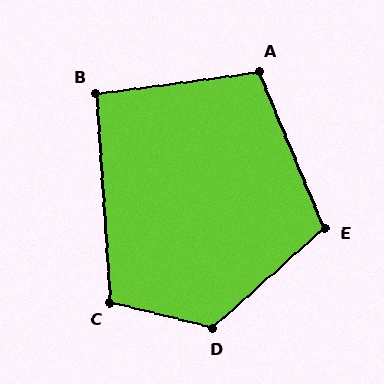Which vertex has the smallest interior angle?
B, at approximately 94 degrees.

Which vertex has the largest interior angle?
D, at approximately 124 degrees.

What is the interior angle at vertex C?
Approximately 108 degrees (obtuse).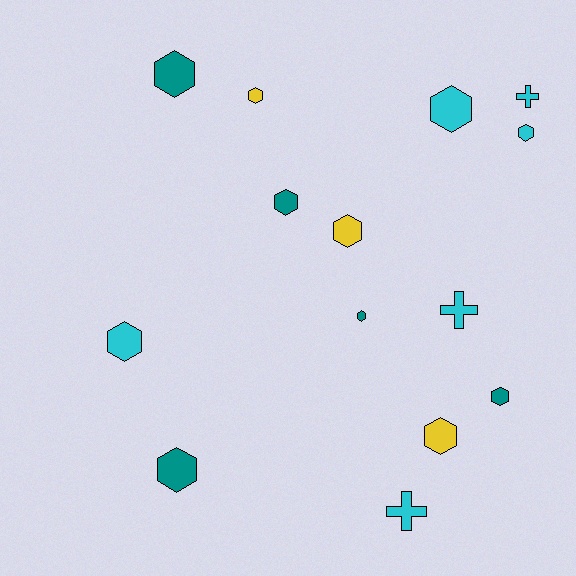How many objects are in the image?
There are 14 objects.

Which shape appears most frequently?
Hexagon, with 11 objects.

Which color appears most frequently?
Cyan, with 6 objects.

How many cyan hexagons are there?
There are 3 cyan hexagons.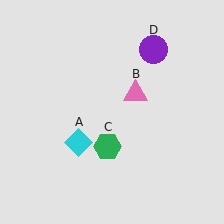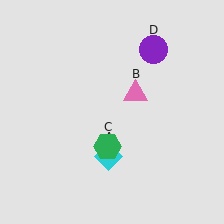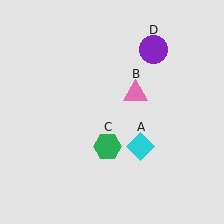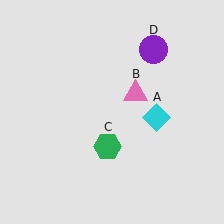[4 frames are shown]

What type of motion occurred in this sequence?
The cyan diamond (object A) rotated counterclockwise around the center of the scene.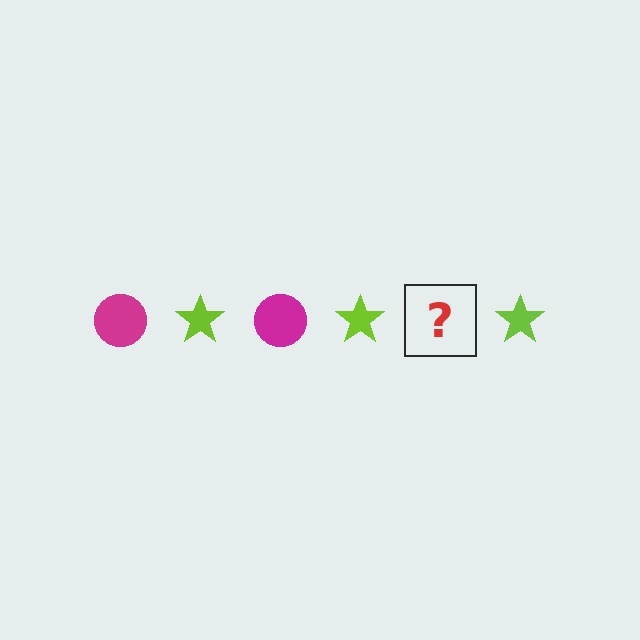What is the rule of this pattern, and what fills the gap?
The rule is that the pattern alternates between magenta circle and lime star. The gap should be filled with a magenta circle.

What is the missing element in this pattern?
The missing element is a magenta circle.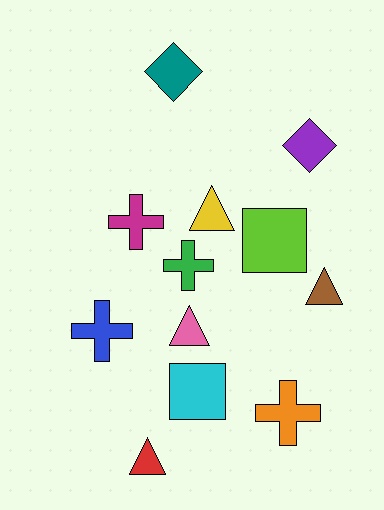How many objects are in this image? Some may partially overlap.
There are 12 objects.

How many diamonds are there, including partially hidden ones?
There are 2 diamonds.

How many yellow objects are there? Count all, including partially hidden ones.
There is 1 yellow object.